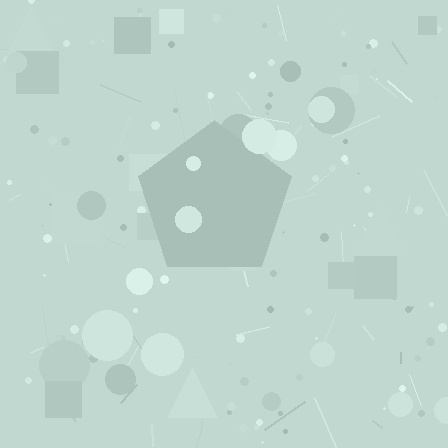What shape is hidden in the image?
A pentagon is hidden in the image.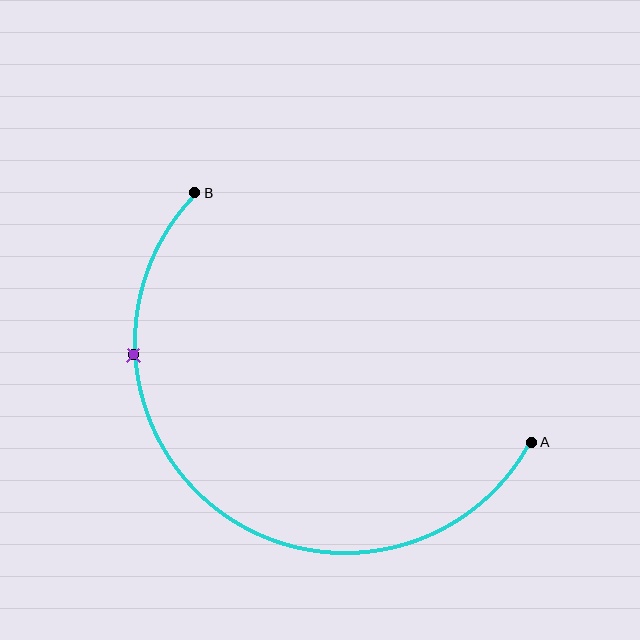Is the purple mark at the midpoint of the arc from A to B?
No. The purple mark lies on the arc but is closer to endpoint B. The arc midpoint would be at the point on the curve equidistant along the arc from both A and B.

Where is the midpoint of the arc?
The arc midpoint is the point on the curve farthest from the straight line joining A and B. It sits below and to the left of that line.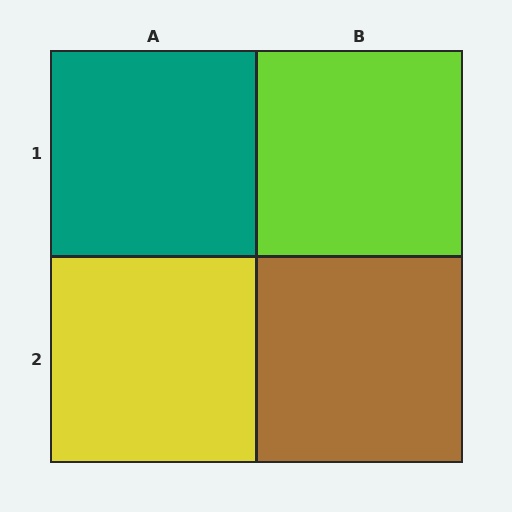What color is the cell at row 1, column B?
Lime.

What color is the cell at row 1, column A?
Teal.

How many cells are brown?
1 cell is brown.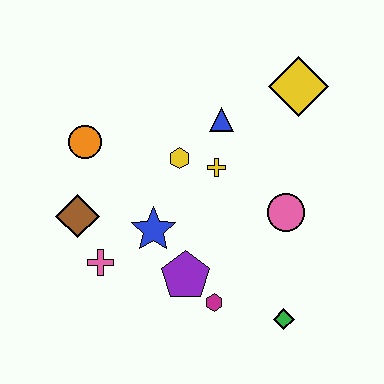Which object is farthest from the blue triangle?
The green diamond is farthest from the blue triangle.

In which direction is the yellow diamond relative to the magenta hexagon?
The yellow diamond is above the magenta hexagon.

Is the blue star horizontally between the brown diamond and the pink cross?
No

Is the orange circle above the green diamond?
Yes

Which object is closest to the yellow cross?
The yellow hexagon is closest to the yellow cross.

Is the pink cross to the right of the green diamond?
No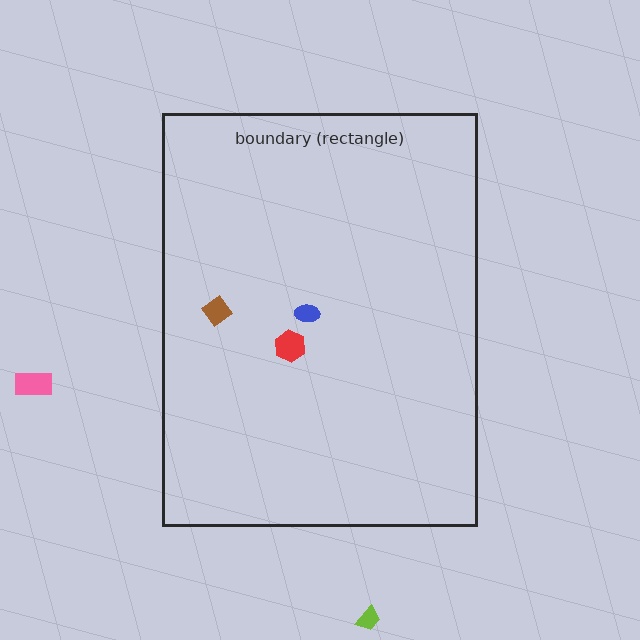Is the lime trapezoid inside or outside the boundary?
Outside.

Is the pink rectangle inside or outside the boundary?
Outside.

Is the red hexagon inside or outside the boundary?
Inside.